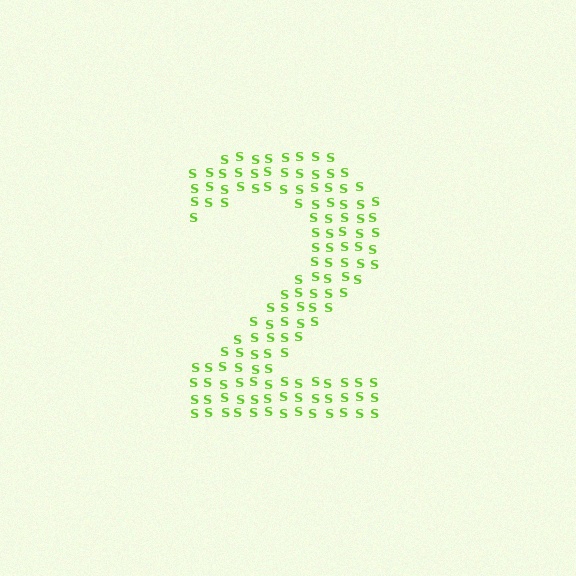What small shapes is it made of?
It is made of small letter S's.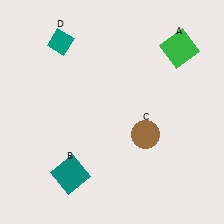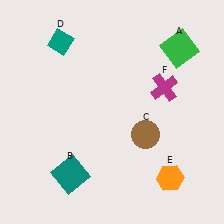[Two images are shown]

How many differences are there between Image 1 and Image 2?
There are 2 differences between the two images.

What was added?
An orange hexagon (E), a magenta cross (F) were added in Image 2.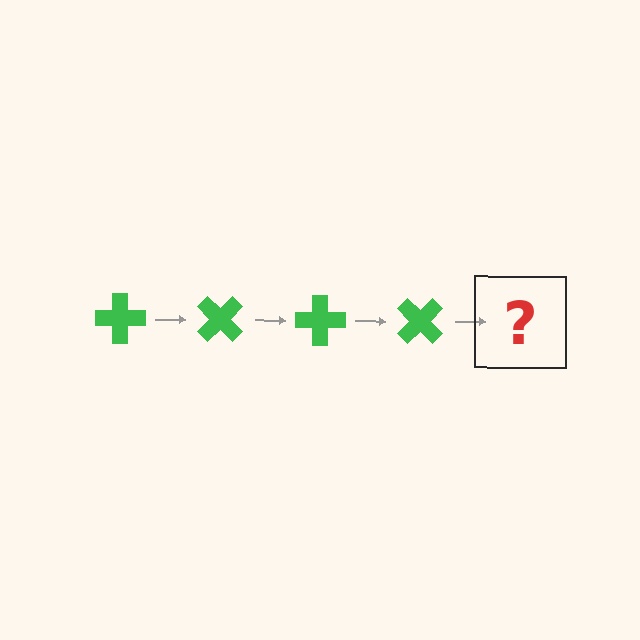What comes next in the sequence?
The next element should be a green cross rotated 180 degrees.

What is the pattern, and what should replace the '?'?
The pattern is that the cross rotates 45 degrees each step. The '?' should be a green cross rotated 180 degrees.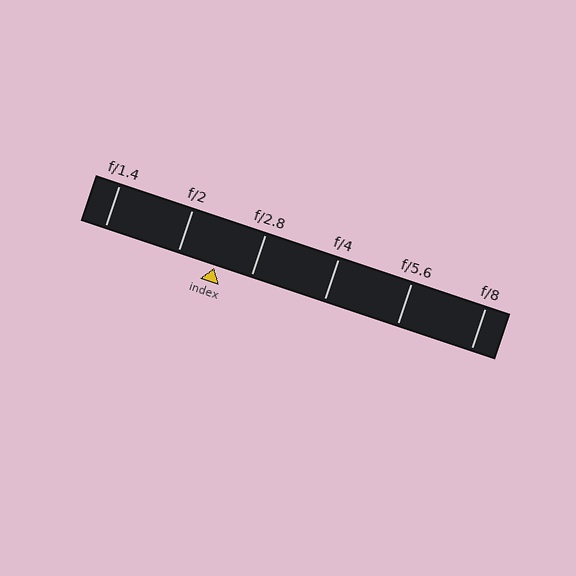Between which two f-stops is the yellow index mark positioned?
The index mark is between f/2 and f/2.8.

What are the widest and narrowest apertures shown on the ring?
The widest aperture shown is f/1.4 and the narrowest is f/8.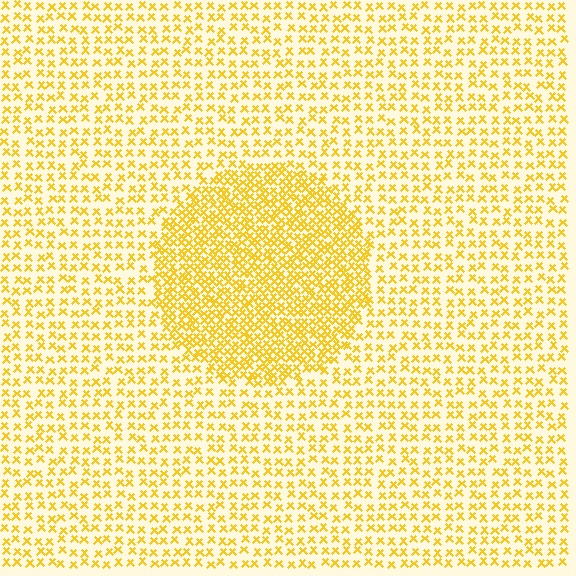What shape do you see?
I see a circle.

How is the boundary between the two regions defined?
The boundary is defined by a change in element density (approximately 2.2x ratio). All elements are the same color, size, and shape.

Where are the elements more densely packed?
The elements are more densely packed inside the circle boundary.